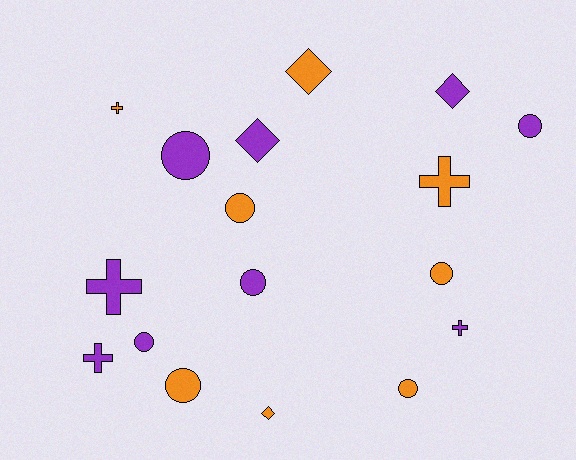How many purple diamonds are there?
There are 2 purple diamonds.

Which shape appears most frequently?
Circle, with 8 objects.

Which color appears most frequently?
Purple, with 9 objects.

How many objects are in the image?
There are 17 objects.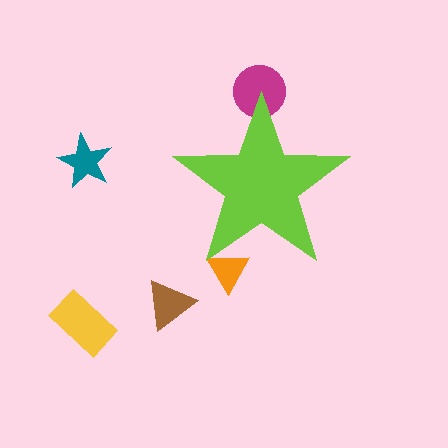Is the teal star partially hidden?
No, the teal star is fully visible.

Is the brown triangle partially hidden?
No, the brown triangle is fully visible.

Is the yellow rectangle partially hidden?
No, the yellow rectangle is fully visible.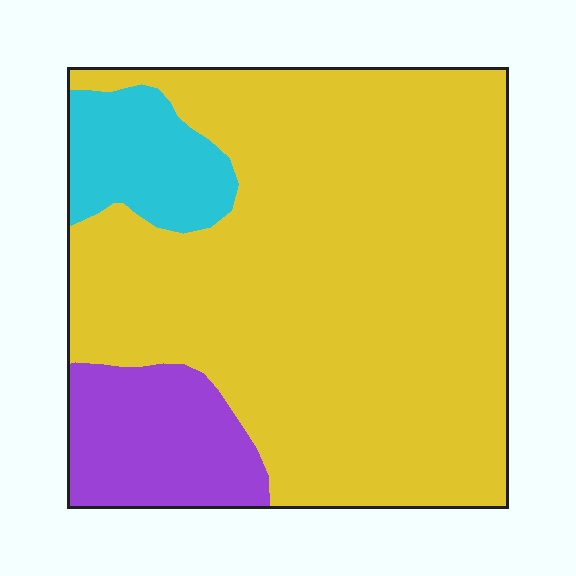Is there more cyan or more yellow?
Yellow.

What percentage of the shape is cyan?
Cyan takes up about one tenth (1/10) of the shape.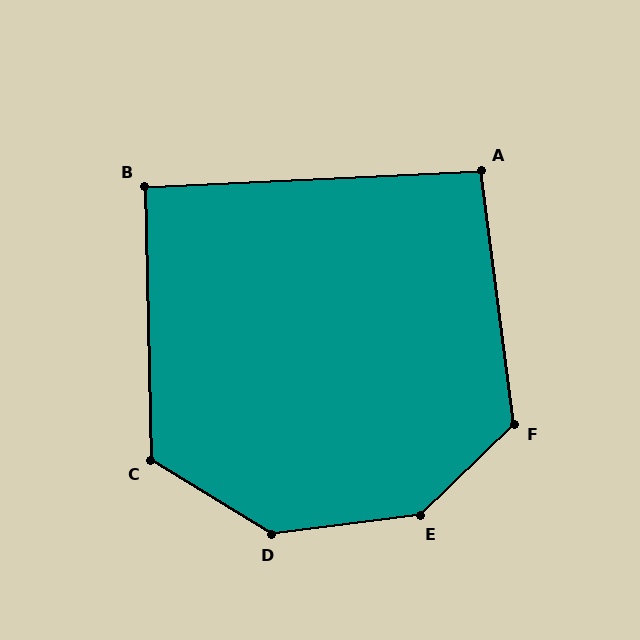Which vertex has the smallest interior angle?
B, at approximately 92 degrees.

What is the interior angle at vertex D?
Approximately 141 degrees (obtuse).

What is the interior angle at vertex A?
Approximately 95 degrees (approximately right).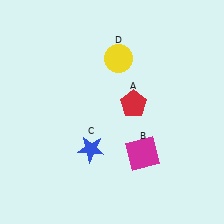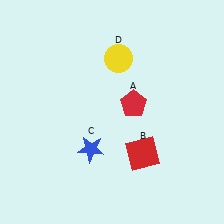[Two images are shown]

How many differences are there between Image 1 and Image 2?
There is 1 difference between the two images.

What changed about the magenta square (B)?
In Image 1, B is magenta. In Image 2, it changed to red.